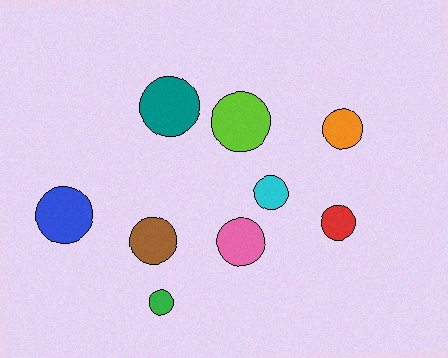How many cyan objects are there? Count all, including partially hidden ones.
There is 1 cyan object.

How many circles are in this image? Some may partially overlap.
There are 9 circles.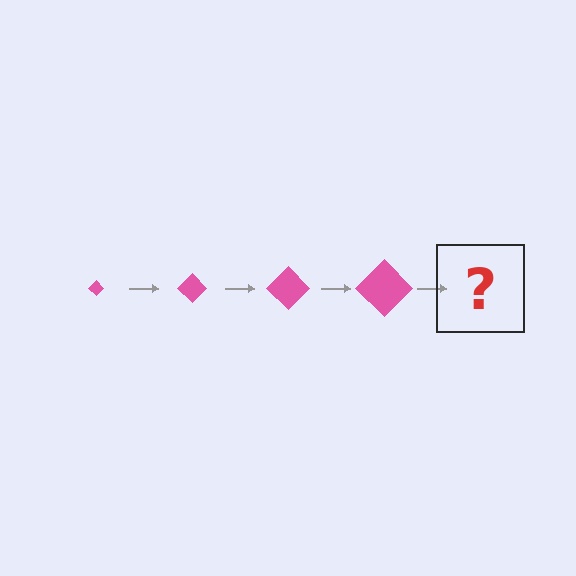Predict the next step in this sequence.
The next step is a pink diamond, larger than the previous one.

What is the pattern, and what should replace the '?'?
The pattern is that the diamond gets progressively larger each step. The '?' should be a pink diamond, larger than the previous one.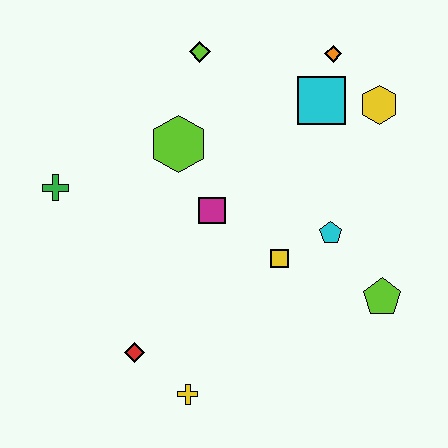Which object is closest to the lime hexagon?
The magenta square is closest to the lime hexagon.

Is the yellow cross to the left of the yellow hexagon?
Yes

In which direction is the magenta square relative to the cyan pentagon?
The magenta square is to the left of the cyan pentagon.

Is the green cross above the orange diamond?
No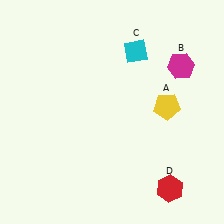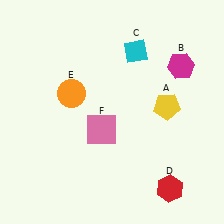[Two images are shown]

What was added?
An orange circle (E), a pink square (F) were added in Image 2.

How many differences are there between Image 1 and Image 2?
There are 2 differences between the two images.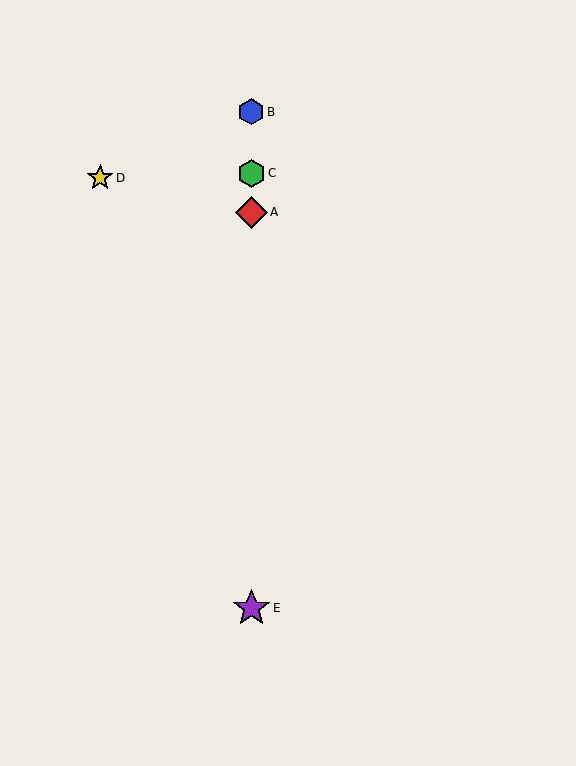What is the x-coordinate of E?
Object E is at x≈251.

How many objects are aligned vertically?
4 objects (A, B, C, E) are aligned vertically.